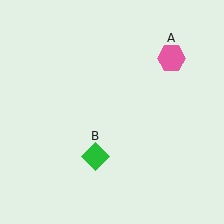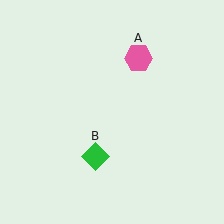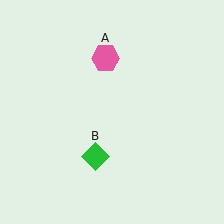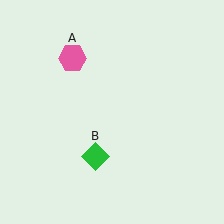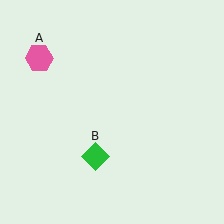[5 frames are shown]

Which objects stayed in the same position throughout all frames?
Green diamond (object B) remained stationary.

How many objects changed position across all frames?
1 object changed position: pink hexagon (object A).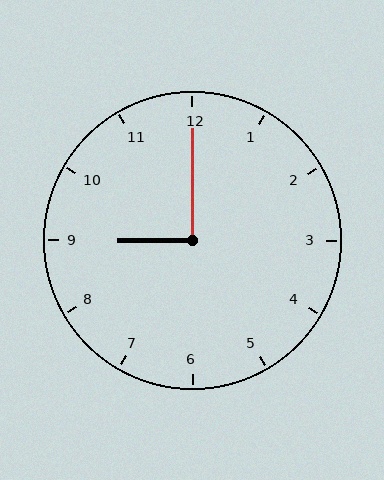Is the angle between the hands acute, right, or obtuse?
It is right.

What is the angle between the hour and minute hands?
Approximately 90 degrees.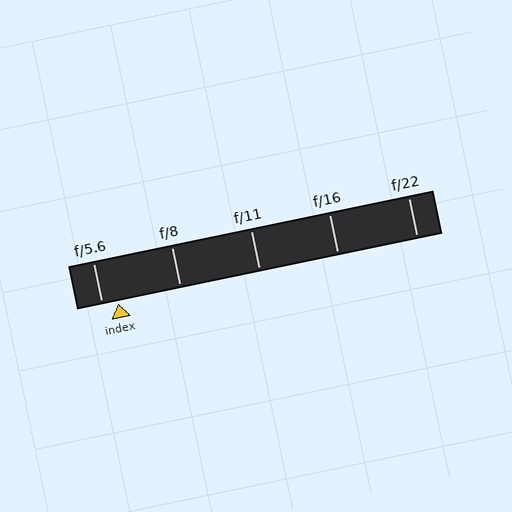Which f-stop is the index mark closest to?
The index mark is closest to f/5.6.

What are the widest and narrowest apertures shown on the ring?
The widest aperture shown is f/5.6 and the narrowest is f/22.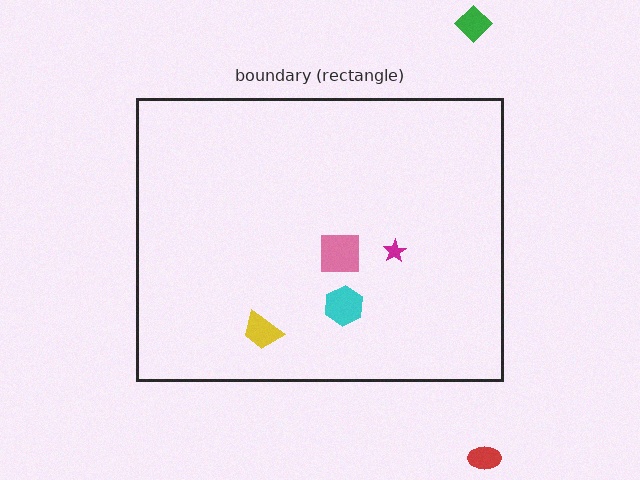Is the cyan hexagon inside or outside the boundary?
Inside.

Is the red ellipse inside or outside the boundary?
Outside.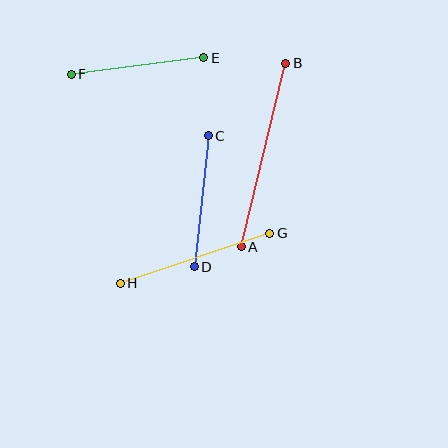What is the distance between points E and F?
The distance is approximately 133 pixels.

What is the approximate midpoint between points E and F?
The midpoint is at approximately (137, 66) pixels.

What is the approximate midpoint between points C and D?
The midpoint is at approximately (201, 201) pixels.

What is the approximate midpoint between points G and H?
The midpoint is at approximately (195, 258) pixels.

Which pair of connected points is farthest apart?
Points A and B are farthest apart.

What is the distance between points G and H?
The distance is approximately 158 pixels.